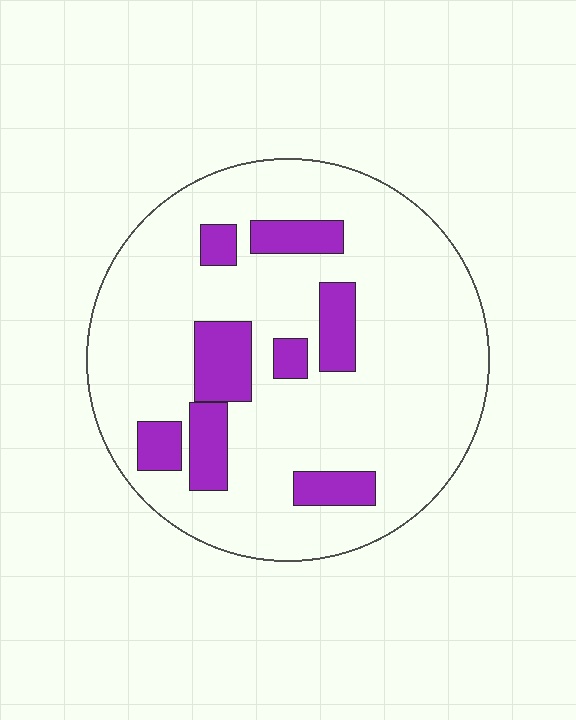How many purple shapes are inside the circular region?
8.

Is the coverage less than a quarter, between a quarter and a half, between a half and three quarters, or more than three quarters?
Less than a quarter.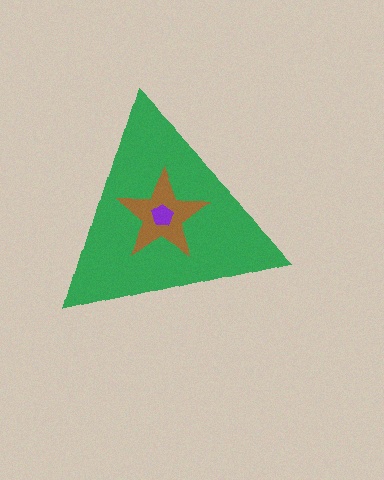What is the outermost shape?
The green triangle.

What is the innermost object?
The purple pentagon.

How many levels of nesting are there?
3.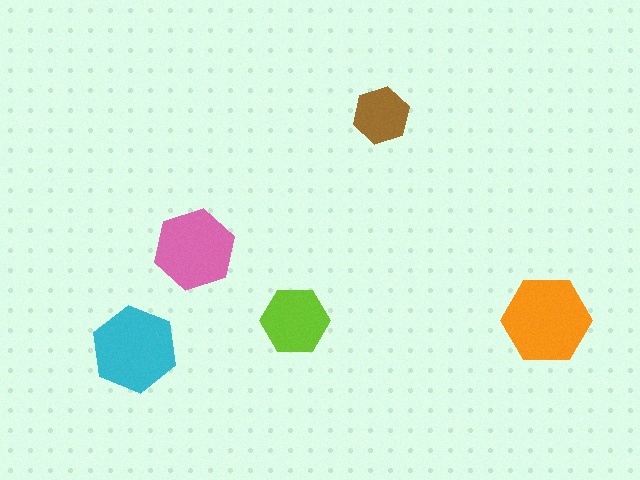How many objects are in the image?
There are 5 objects in the image.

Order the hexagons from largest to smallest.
the orange one, the cyan one, the pink one, the lime one, the brown one.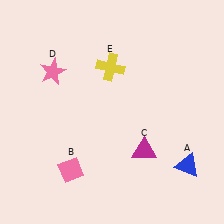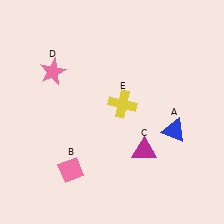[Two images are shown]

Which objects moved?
The objects that moved are: the blue triangle (A), the yellow cross (E).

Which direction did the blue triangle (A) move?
The blue triangle (A) moved up.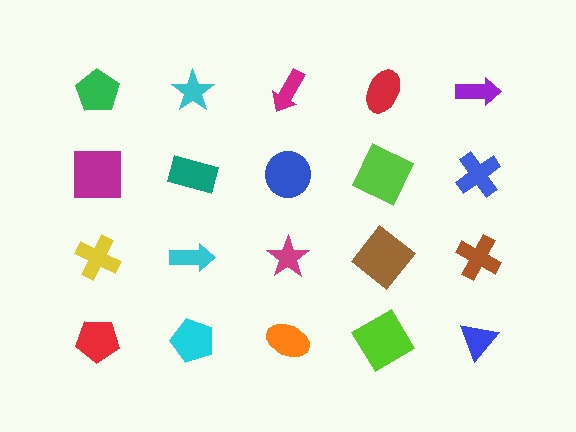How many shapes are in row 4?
5 shapes.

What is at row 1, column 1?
A green pentagon.